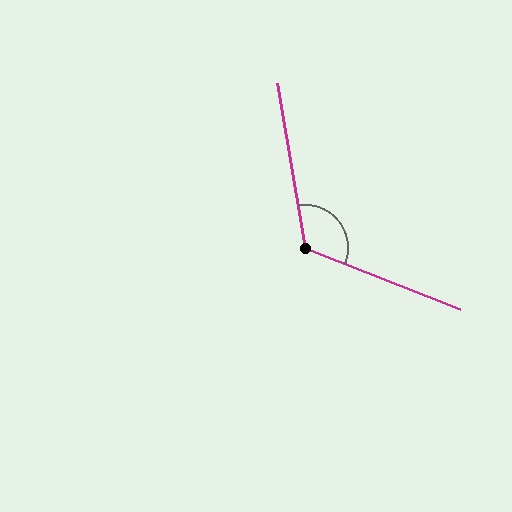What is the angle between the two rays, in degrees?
Approximately 121 degrees.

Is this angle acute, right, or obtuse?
It is obtuse.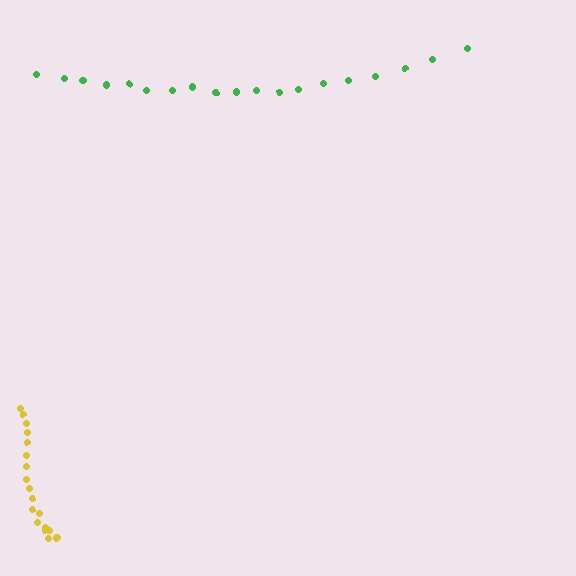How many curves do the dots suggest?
There are 2 distinct paths.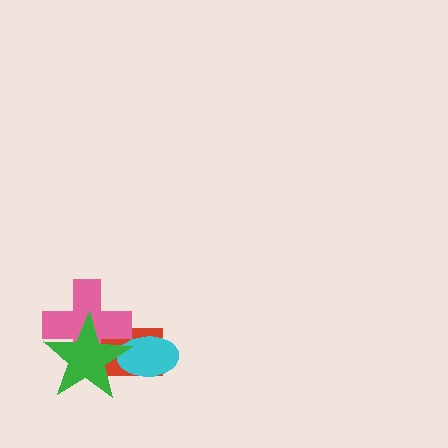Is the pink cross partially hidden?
Yes, it is partially covered by another shape.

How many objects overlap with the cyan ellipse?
2 objects overlap with the cyan ellipse.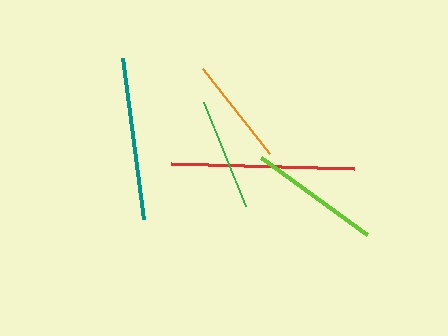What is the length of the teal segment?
The teal segment is approximately 162 pixels long.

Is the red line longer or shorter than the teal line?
The red line is longer than the teal line.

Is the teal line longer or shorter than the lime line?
The teal line is longer than the lime line.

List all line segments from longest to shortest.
From longest to shortest: red, teal, lime, green, orange.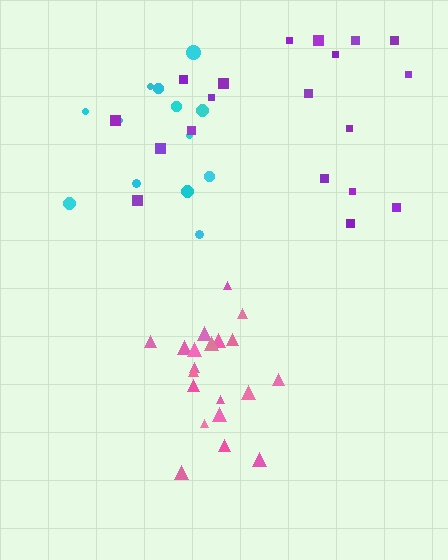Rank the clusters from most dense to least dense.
pink, cyan, purple.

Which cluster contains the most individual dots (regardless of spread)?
Pink (20).